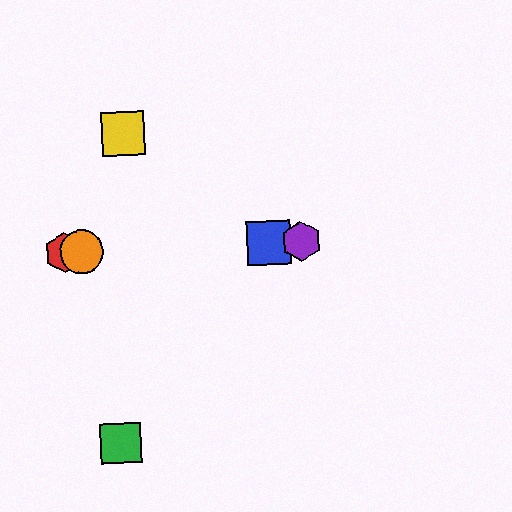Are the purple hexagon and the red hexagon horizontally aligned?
Yes, both are at y≈241.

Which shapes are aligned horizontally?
The red hexagon, the blue square, the purple hexagon, the orange circle are aligned horizontally.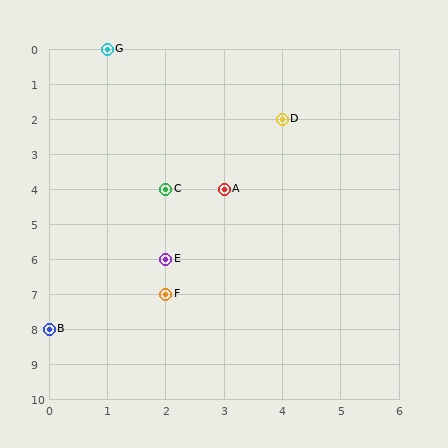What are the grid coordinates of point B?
Point B is at grid coordinates (0, 8).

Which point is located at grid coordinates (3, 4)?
Point A is at (3, 4).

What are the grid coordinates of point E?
Point E is at grid coordinates (2, 6).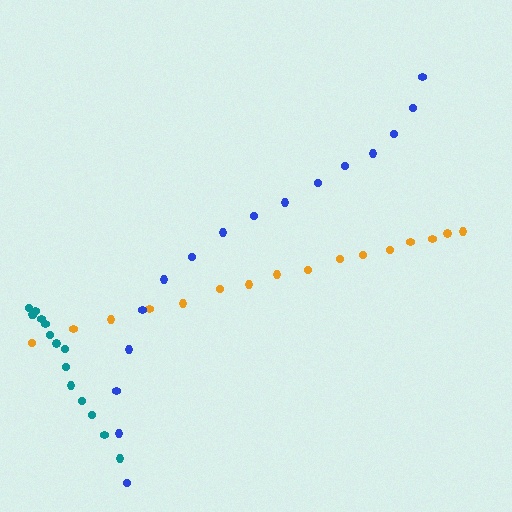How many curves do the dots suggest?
There are 3 distinct paths.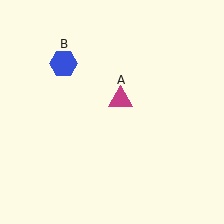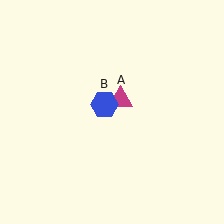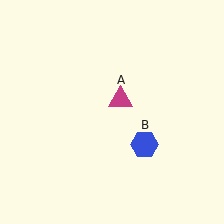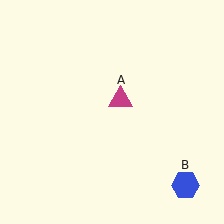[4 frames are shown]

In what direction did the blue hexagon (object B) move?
The blue hexagon (object B) moved down and to the right.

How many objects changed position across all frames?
1 object changed position: blue hexagon (object B).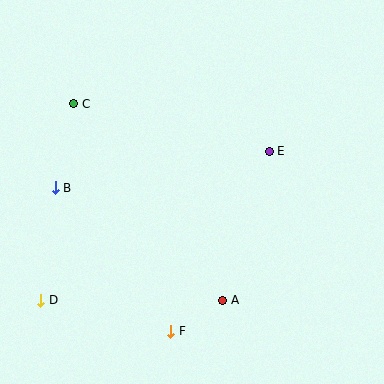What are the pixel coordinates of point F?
Point F is at (171, 331).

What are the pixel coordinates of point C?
Point C is at (74, 104).